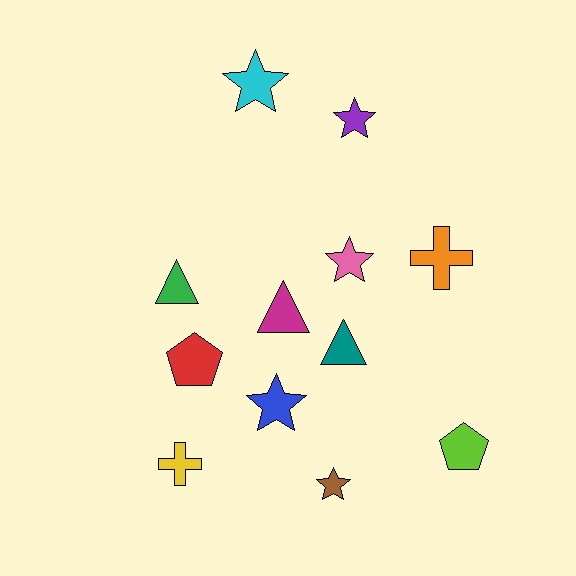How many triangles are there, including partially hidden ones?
There are 3 triangles.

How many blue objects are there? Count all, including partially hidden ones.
There is 1 blue object.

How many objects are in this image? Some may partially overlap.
There are 12 objects.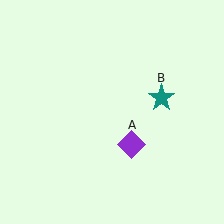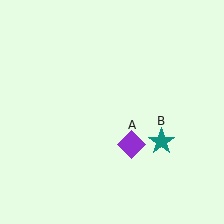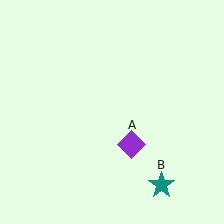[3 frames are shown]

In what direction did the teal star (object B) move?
The teal star (object B) moved down.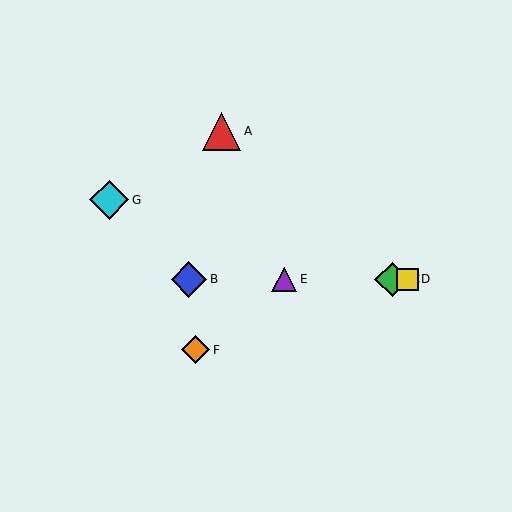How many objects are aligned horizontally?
4 objects (B, C, D, E) are aligned horizontally.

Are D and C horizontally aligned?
Yes, both are at y≈279.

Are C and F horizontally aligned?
No, C is at y≈279 and F is at y≈350.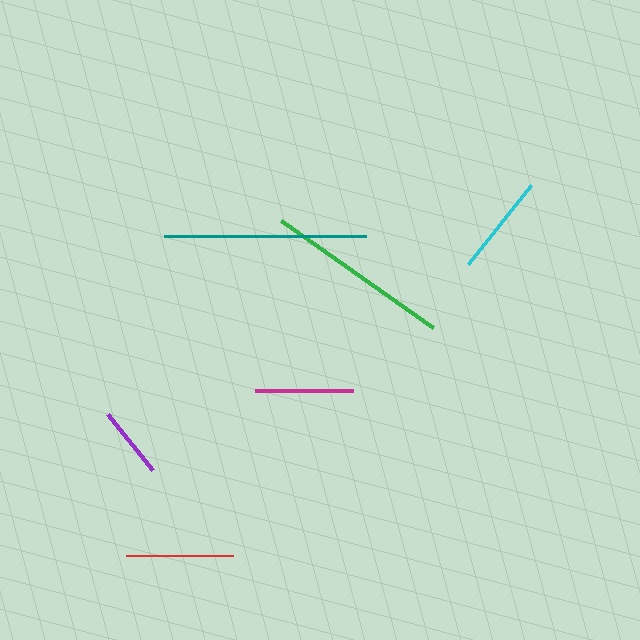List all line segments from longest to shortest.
From longest to shortest: teal, green, red, cyan, magenta, purple.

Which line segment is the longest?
The teal line is the longest at approximately 202 pixels.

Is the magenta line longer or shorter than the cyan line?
The cyan line is longer than the magenta line.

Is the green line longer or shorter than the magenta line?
The green line is longer than the magenta line.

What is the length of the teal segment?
The teal segment is approximately 202 pixels long.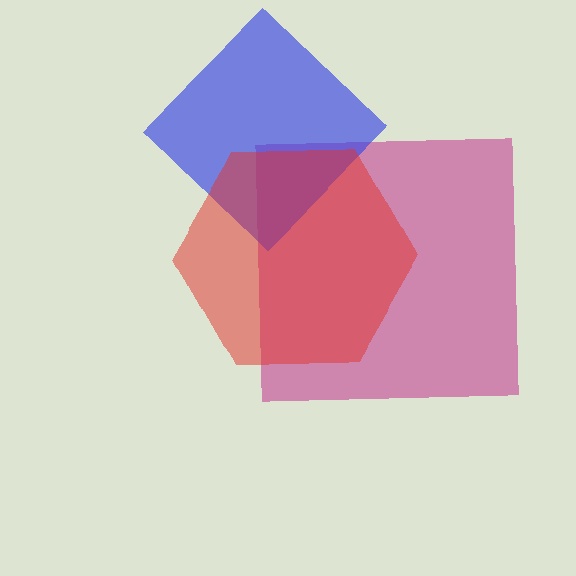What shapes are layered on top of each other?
The layered shapes are: a magenta square, a blue diamond, a red hexagon.